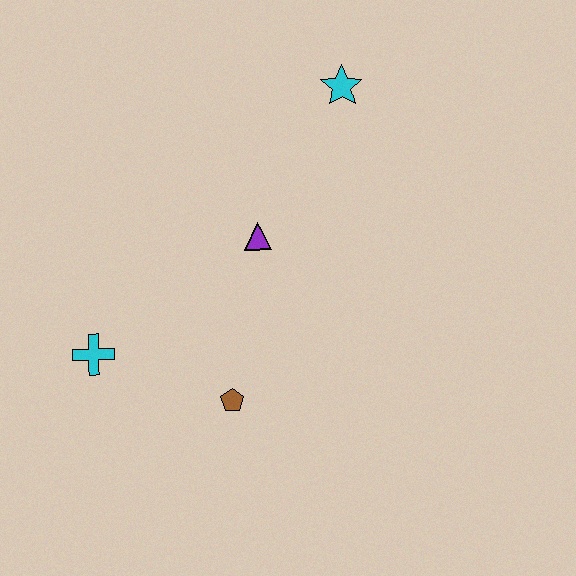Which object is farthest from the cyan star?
The cyan cross is farthest from the cyan star.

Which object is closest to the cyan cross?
The brown pentagon is closest to the cyan cross.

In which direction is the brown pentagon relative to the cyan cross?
The brown pentagon is to the right of the cyan cross.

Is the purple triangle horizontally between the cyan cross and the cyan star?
Yes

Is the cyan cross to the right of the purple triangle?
No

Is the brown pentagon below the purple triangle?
Yes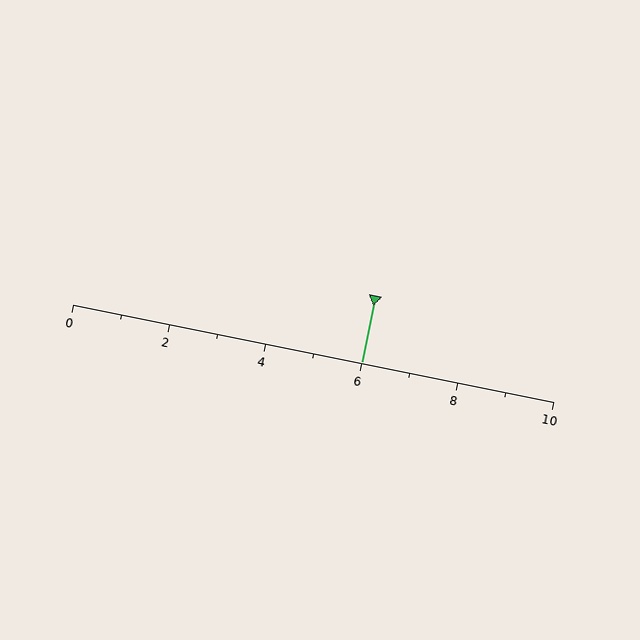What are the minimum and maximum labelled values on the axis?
The axis runs from 0 to 10.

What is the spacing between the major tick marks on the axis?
The major ticks are spaced 2 apart.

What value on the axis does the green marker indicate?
The marker indicates approximately 6.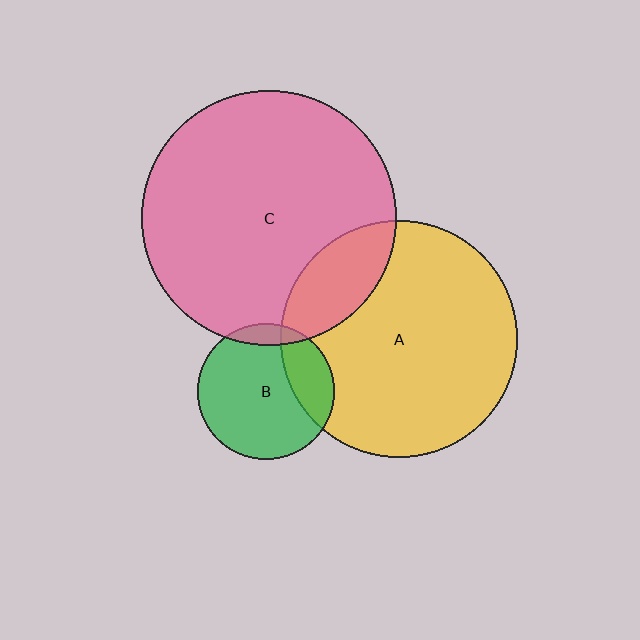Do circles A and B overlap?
Yes.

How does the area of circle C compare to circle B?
Approximately 3.5 times.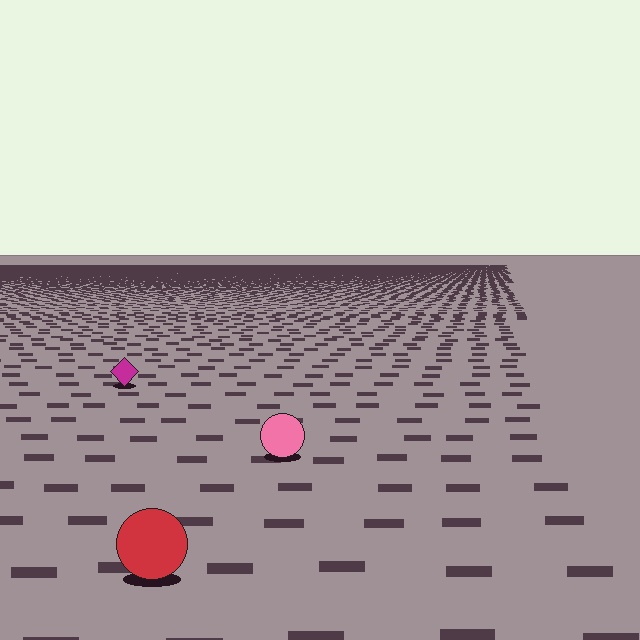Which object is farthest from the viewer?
The magenta diamond is farthest from the viewer. It appears smaller and the ground texture around it is denser.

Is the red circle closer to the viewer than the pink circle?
Yes. The red circle is closer — you can tell from the texture gradient: the ground texture is coarser near it.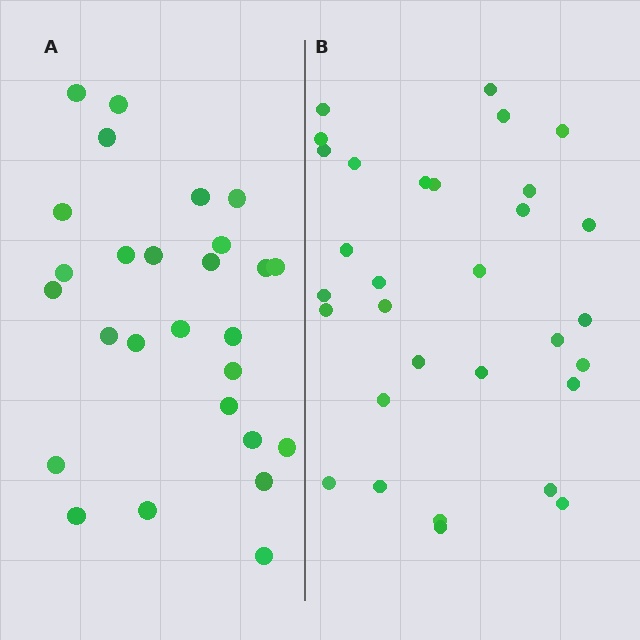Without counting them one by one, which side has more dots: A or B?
Region B (the right region) has more dots.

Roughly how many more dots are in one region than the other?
Region B has about 4 more dots than region A.